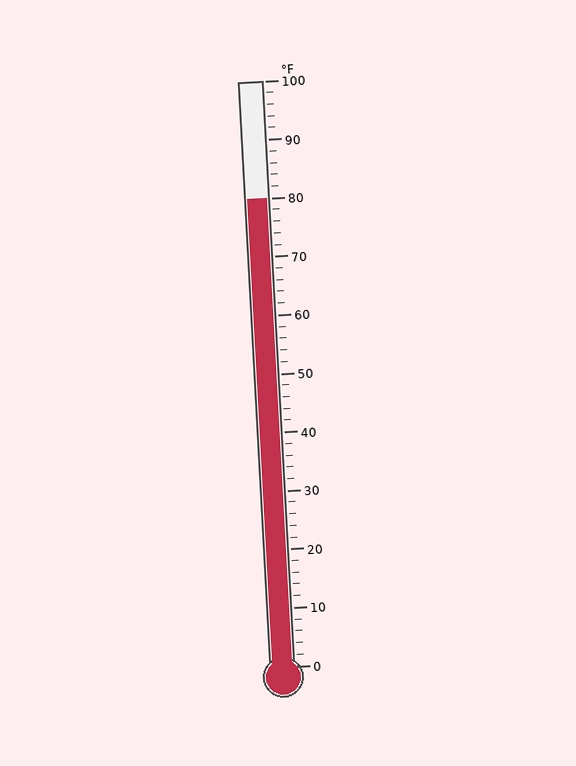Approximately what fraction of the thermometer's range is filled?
The thermometer is filled to approximately 80% of its range.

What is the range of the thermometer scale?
The thermometer scale ranges from 0°F to 100°F.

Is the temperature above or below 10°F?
The temperature is above 10°F.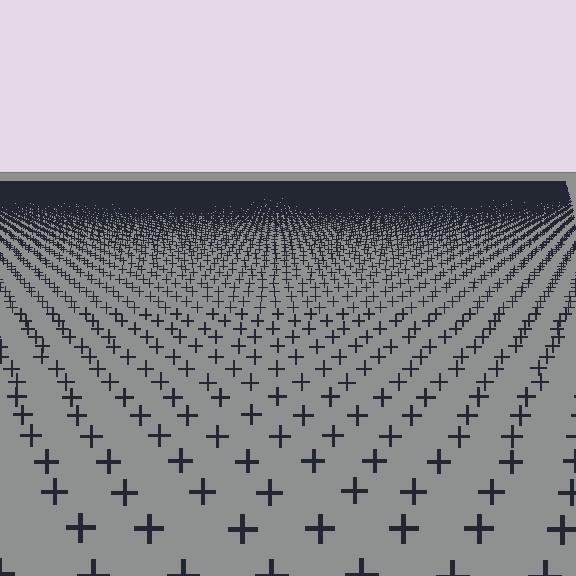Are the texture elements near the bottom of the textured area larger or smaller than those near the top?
Larger. Near the bottom, elements are closer to the viewer and appear at a bigger on-screen size.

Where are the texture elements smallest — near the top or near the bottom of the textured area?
Near the top.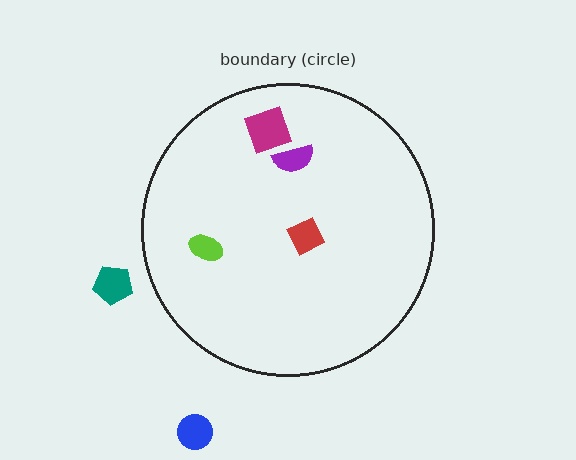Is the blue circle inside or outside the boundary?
Outside.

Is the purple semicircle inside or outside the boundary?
Inside.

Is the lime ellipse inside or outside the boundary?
Inside.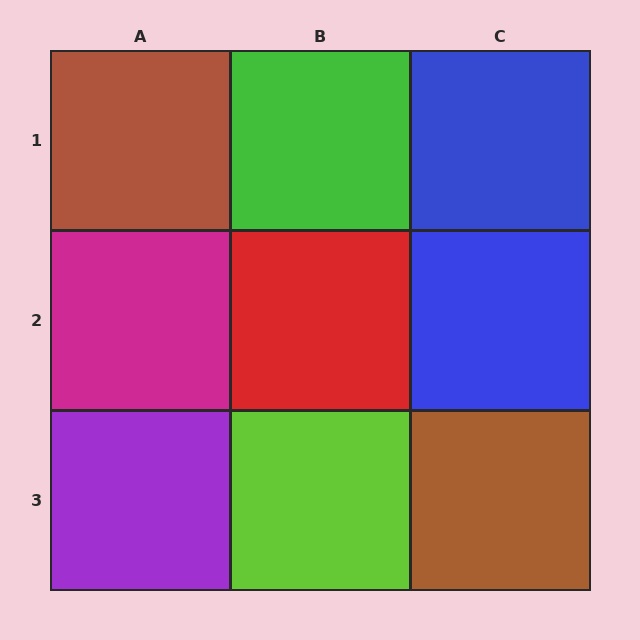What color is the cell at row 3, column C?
Brown.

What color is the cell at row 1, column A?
Brown.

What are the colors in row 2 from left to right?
Magenta, red, blue.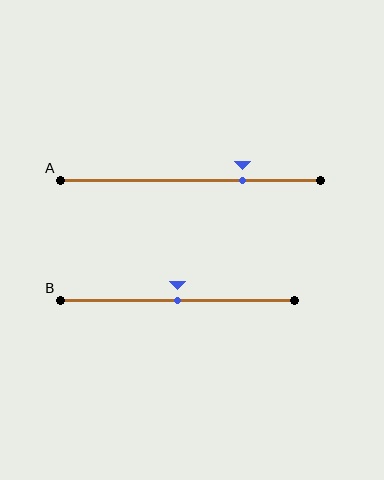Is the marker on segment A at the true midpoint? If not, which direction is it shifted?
No, the marker on segment A is shifted to the right by about 20% of the segment length.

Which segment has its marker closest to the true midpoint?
Segment B has its marker closest to the true midpoint.